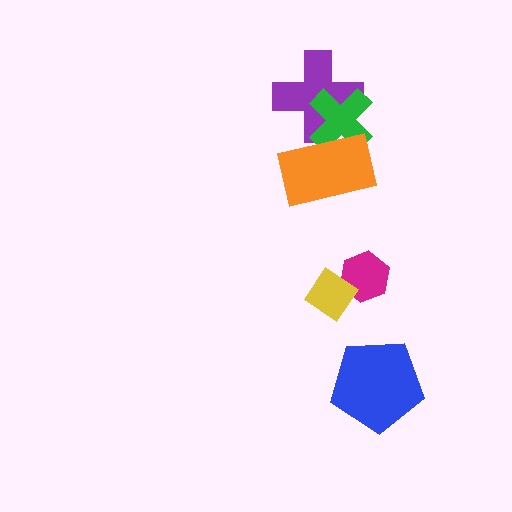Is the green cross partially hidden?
Yes, it is partially covered by another shape.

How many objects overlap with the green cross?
2 objects overlap with the green cross.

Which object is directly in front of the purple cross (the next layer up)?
The green cross is directly in front of the purple cross.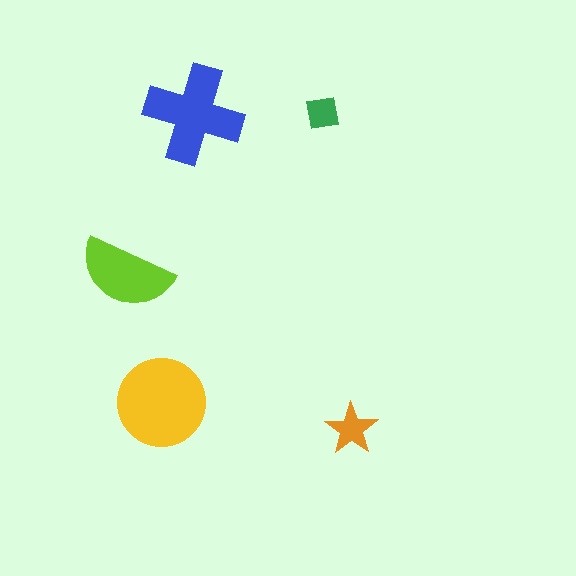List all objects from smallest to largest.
The green square, the orange star, the lime semicircle, the blue cross, the yellow circle.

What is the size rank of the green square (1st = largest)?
5th.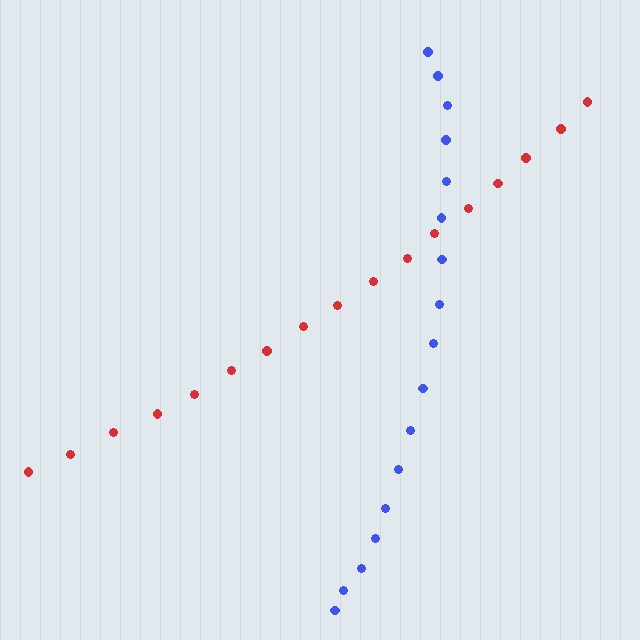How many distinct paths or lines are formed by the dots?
There are 2 distinct paths.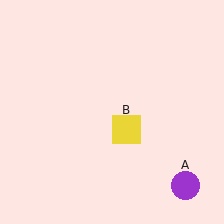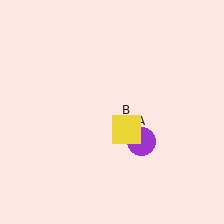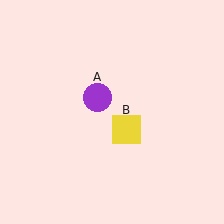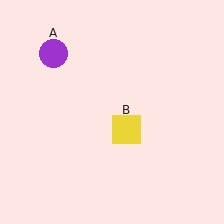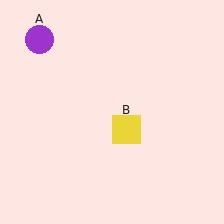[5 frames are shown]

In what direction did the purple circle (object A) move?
The purple circle (object A) moved up and to the left.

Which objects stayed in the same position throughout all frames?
Yellow square (object B) remained stationary.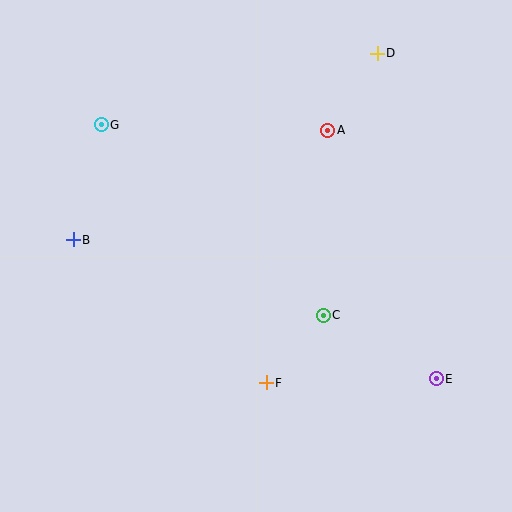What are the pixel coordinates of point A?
Point A is at (328, 130).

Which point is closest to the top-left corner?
Point G is closest to the top-left corner.